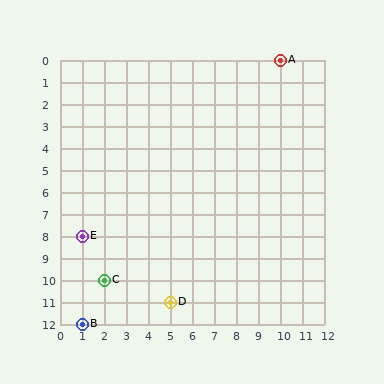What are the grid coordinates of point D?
Point D is at grid coordinates (5, 11).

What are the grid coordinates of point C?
Point C is at grid coordinates (2, 10).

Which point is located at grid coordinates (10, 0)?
Point A is at (10, 0).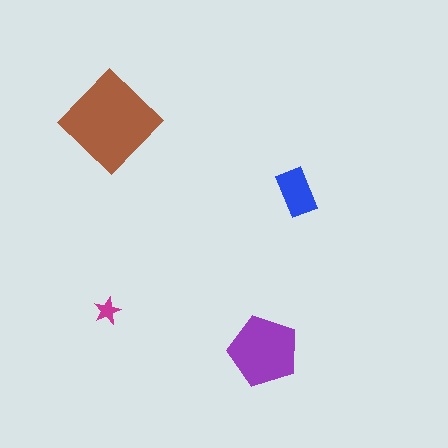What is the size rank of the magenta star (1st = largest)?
4th.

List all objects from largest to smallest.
The brown diamond, the purple pentagon, the blue rectangle, the magenta star.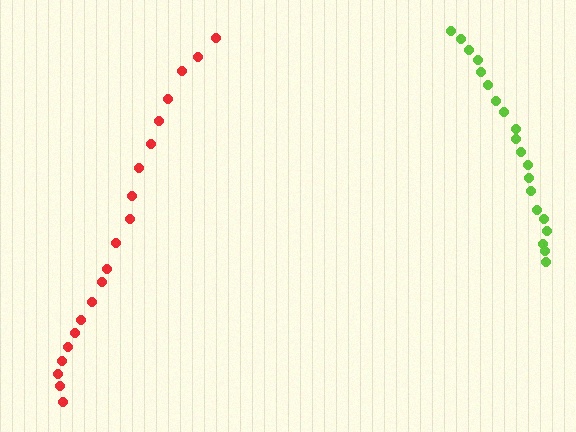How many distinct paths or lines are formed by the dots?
There are 2 distinct paths.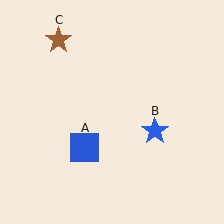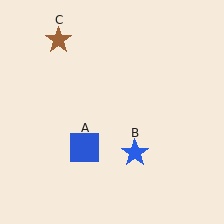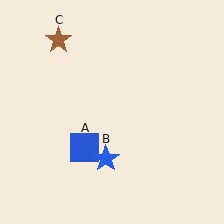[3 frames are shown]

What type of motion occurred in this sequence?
The blue star (object B) rotated clockwise around the center of the scene.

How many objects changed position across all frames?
1 object changed position: blue star (object B).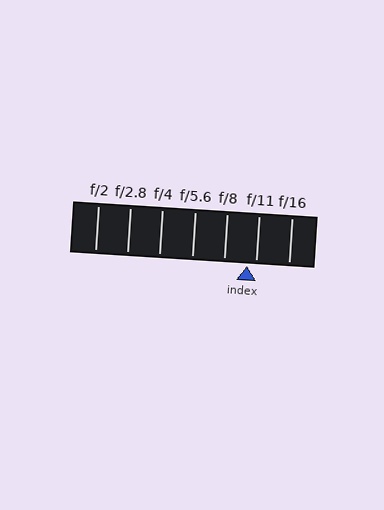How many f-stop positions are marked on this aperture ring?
There are 7 f-stop positions marked.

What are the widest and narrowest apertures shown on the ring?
The widest aperture shown is f/2 and the narrowest is f/16.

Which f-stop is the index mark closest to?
The index mark is closest to f/11.